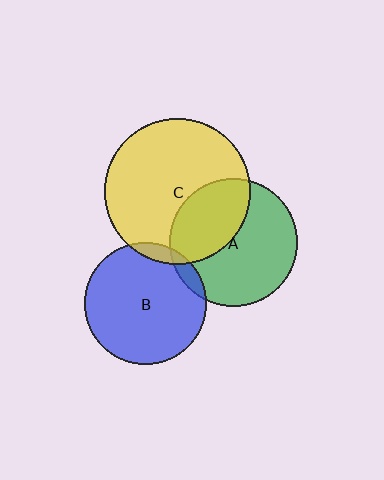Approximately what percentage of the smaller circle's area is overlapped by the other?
Approximately 5%.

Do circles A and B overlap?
Yes.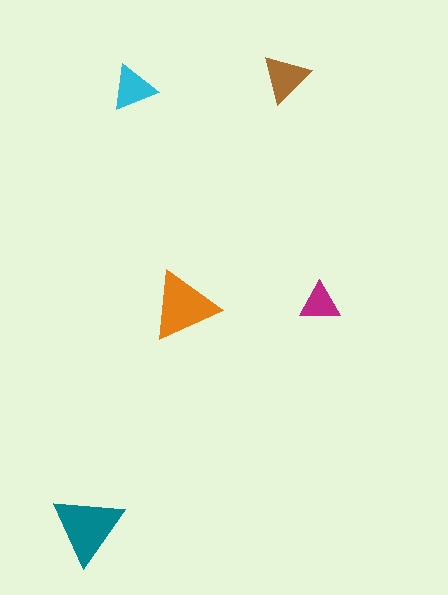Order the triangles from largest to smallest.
the teal one, the orange one, the brown one, the cyan one, the magenta one.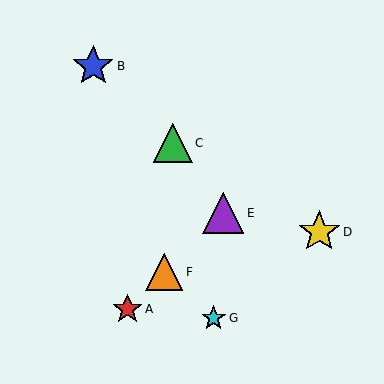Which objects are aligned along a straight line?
Objects A, E, F are aligned along a straight line.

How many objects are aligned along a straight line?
3 objects (A, E, F) are aligned along a straight line.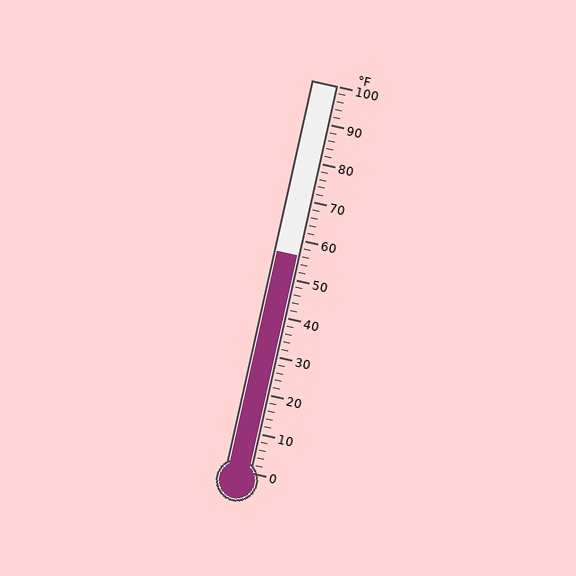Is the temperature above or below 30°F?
The temperature is above 30°F.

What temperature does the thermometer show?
The thermometer shows approximately 56°F.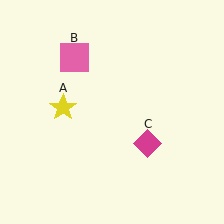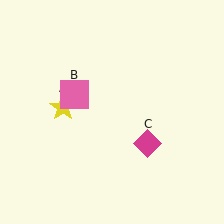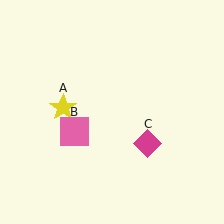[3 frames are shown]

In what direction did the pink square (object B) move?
The pink square (object B) moved down.